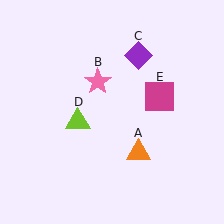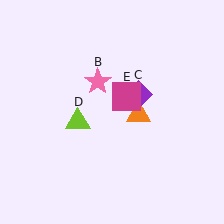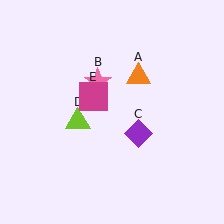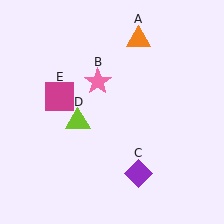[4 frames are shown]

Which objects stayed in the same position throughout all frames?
Pink star (object B) and lime triangle (object D) remained stationary.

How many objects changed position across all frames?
3 objects changed position: orange triangle (object A), purple diamond (object C), magenta square (object E).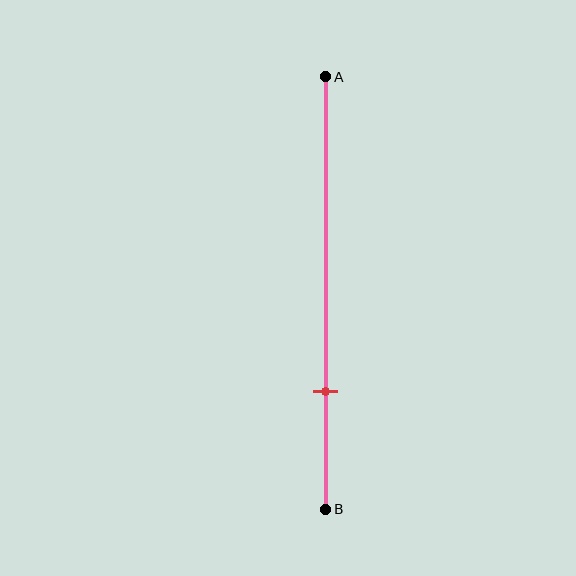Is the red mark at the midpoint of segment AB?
No, the mark is at about 75% from A, not at the 50% midpoint.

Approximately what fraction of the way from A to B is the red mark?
The red mark is approximately 75% of the way from A to B.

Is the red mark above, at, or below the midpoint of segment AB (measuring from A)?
The red mark is below the midpoint of segment AB.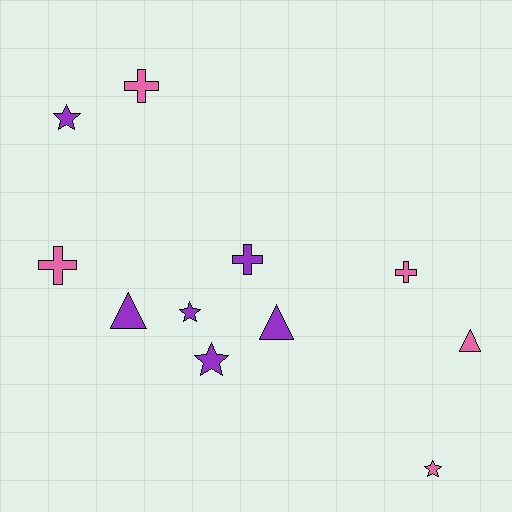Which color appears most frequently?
Purple, with 6 objects.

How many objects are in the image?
There are 11 objects.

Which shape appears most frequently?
Star, with 4 objects.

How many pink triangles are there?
There is 1 pink triangle.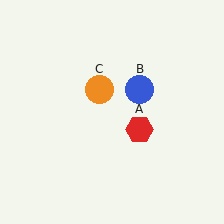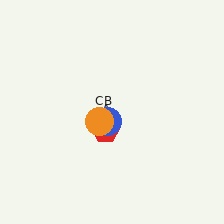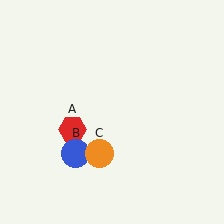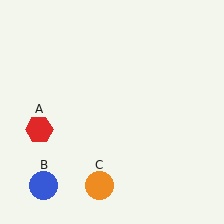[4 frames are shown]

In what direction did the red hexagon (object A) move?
The red hexagon (object A) moved left.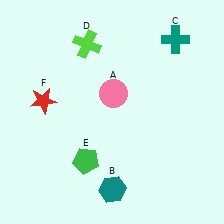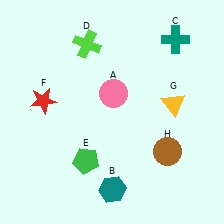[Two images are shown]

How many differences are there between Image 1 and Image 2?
There are 2 differences between the two images.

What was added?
A yellow triangle (G), a brown circle (H) were added in Image 2.